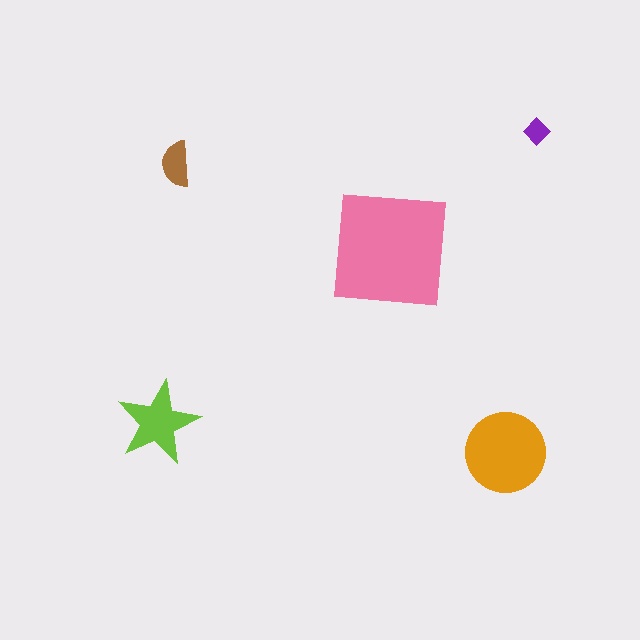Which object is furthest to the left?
The lime star is leftmost.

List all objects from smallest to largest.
The purple diamond, the brown semicircle, the lime star, the orange circle, the pink square.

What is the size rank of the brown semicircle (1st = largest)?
4th.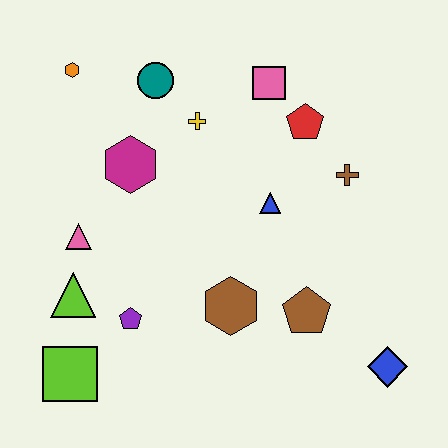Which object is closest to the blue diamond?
The brown pentagon is closest to the blue diamond.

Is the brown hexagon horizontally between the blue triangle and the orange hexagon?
Yes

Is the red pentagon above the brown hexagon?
Yes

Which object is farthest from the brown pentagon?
The orange hexagon is farthest from the brown pentagon.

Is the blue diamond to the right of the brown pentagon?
Yes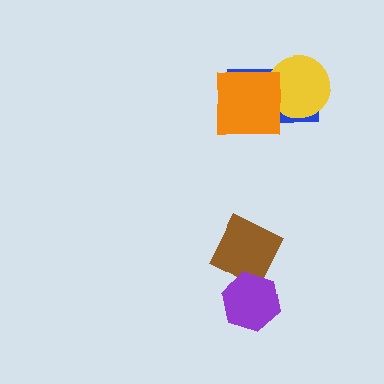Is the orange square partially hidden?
No, no other shape covers it.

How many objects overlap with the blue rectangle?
2 objects overlap with the blue rectangle.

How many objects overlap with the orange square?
2 objects overlap with the orange square.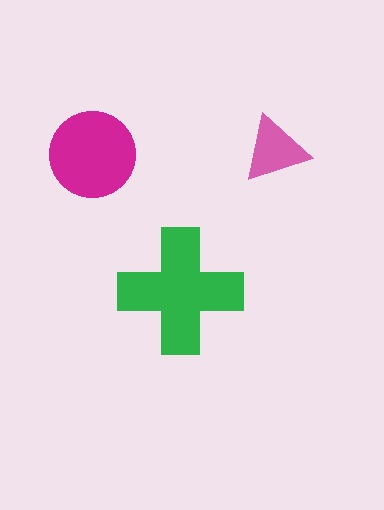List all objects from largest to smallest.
The green cross, the magenta circle, the pink triangle.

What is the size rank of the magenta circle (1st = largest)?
2nd.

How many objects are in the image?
There are 3 objects in the image.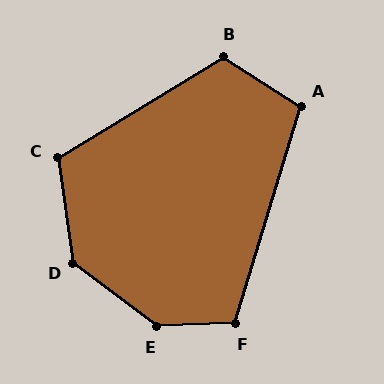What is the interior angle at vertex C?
Approximately 113 degrees (obtuse).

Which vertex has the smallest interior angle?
A, at approximately 106 degrees.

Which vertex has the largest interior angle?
E, at approximately 141 degrees.